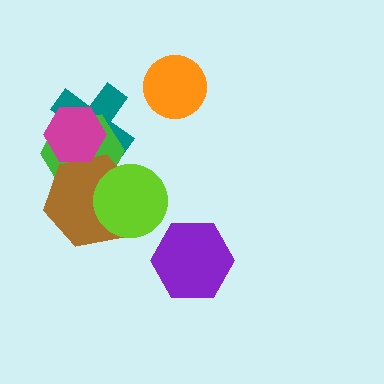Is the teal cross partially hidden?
Yes, it is partially covered by another shape.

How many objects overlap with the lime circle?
2 objects overlap with the lime circle.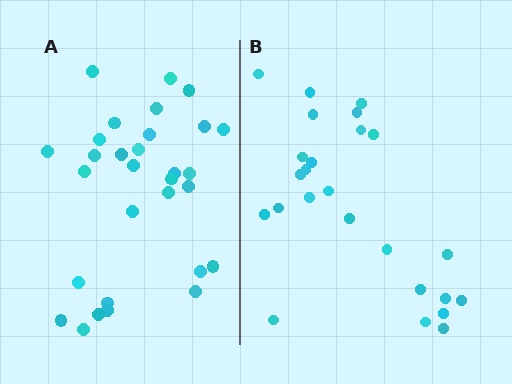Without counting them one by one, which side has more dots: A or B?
Region A (the left region) has more dots.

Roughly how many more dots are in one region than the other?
Region A has about 5 more dots than region B.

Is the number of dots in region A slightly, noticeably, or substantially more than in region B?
Region A has only slightly more — the two regions are fairly close. The ratio is roughly 1.2 to 1.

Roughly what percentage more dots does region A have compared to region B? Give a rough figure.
About 20% more.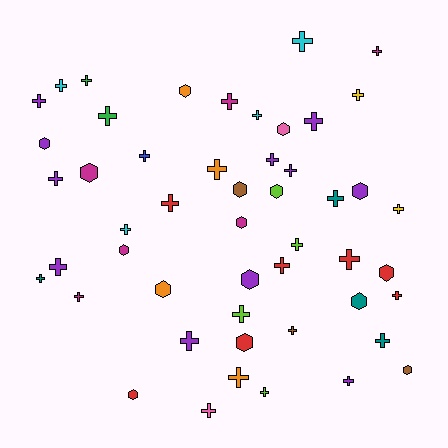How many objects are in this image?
There are 50 objects.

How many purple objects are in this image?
There are 11 purple objects.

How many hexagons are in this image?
There are 16 hexagons.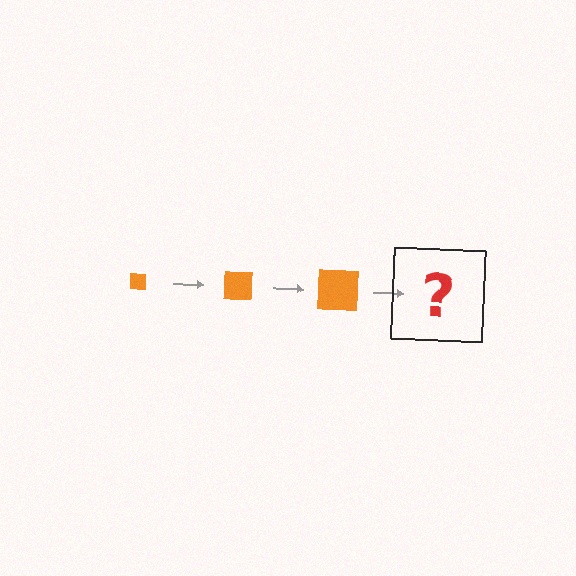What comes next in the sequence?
The next element should be an orange square, larger than the previous one.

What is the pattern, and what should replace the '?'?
The pattern is that the square gets progressively larger each step. The '?' should be an orange square, larger than the previous one.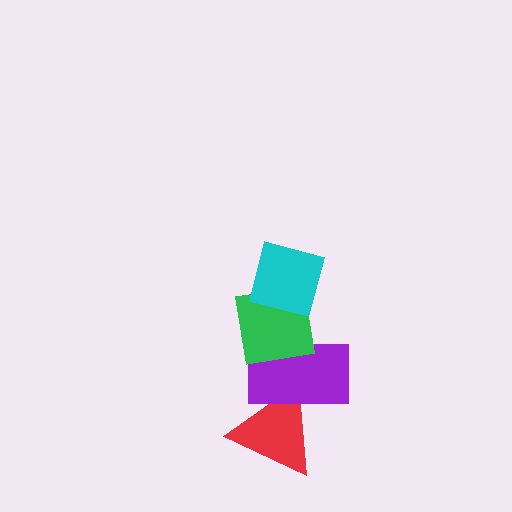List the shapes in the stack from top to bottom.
From top to bottom: the cyan square, the green square, the purple rectangle, the red triangle.